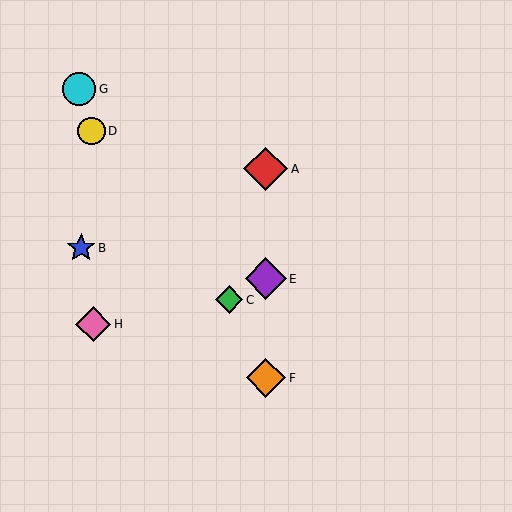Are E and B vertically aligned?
No, E is at x≈266 and B is at x≈81.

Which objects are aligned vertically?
Objects A, E, F are aligned vertically.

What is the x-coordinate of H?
Object H is at x≈93.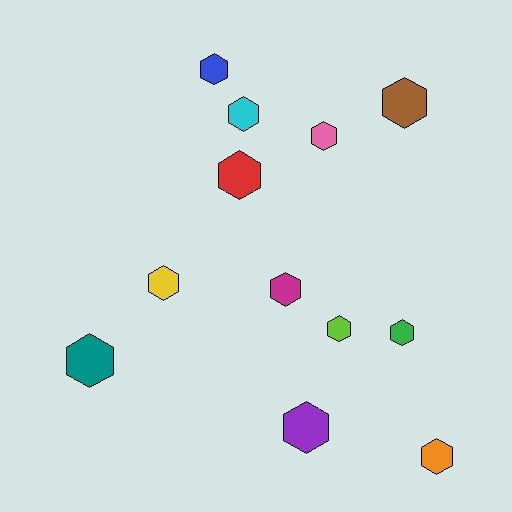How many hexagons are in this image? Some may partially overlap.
There are 12 hexagons.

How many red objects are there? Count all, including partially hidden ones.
There is 1 red object.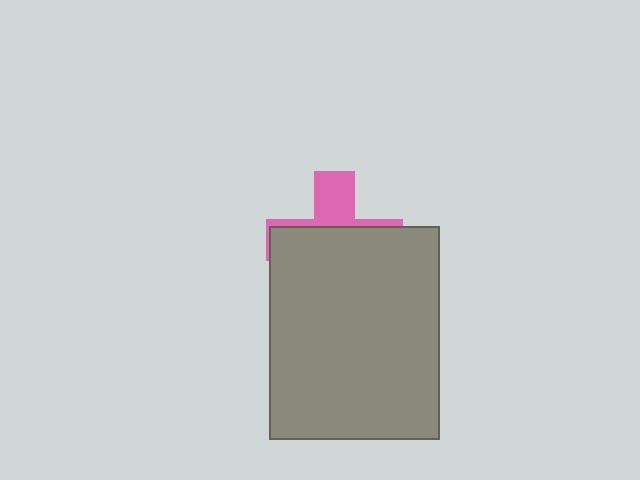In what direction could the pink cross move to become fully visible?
The pink cross could move up. That would shift it out from behind the gray rectangle entirely.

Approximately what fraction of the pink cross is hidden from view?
Roughly 69% of the pink cross is hidden behind the gray rectangle.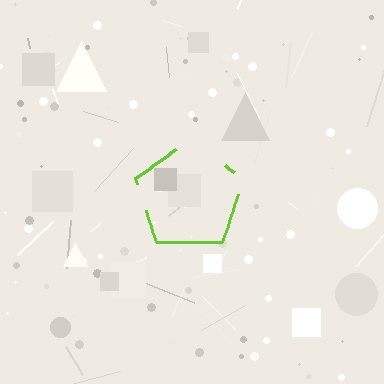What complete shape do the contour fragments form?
The contour fragments form a pentagon.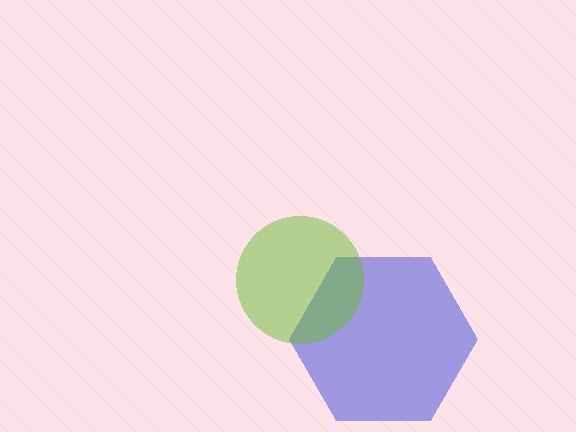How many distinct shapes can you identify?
There are 2 distinct shapes: a blue hexagon, a lime circle.